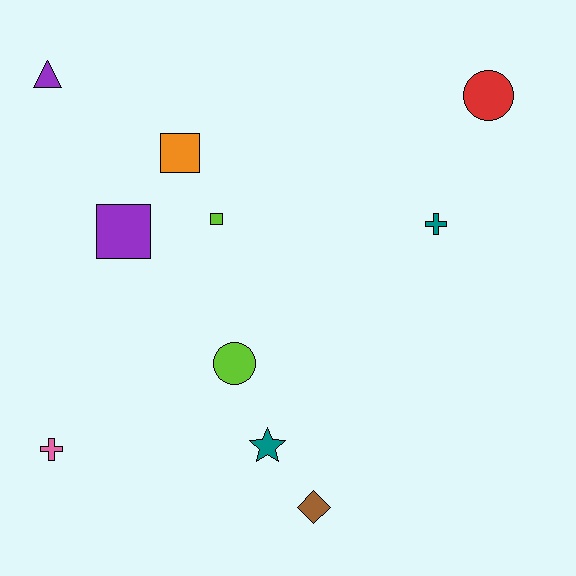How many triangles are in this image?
There is 1 triangle.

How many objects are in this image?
There are 10 objects.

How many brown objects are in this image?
There is 1 brown object.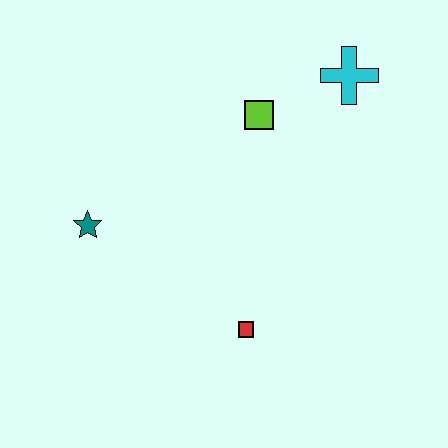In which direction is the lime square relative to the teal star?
The lime square is to the right of the teal star.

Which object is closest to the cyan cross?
The lime square is closest to the cyan cross.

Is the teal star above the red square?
Yes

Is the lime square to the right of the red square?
Yes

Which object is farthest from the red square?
The cyan cross is farthest from the red square.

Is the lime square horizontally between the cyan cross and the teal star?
Yes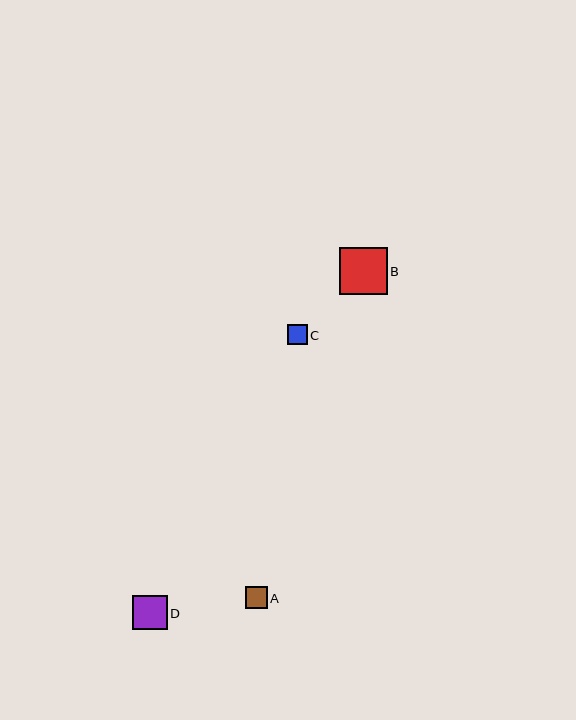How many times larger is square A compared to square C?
Square A is approximately 1.1 times the size of square C.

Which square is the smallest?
Square C is the smallest with a size of approximately 20 pixels.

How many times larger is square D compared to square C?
Square D is approximately 1.7 times the size of square C.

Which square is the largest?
Square B is the largest with a size of approximately 48 pixels.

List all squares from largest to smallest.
From largest to smallest: B, D, A, C.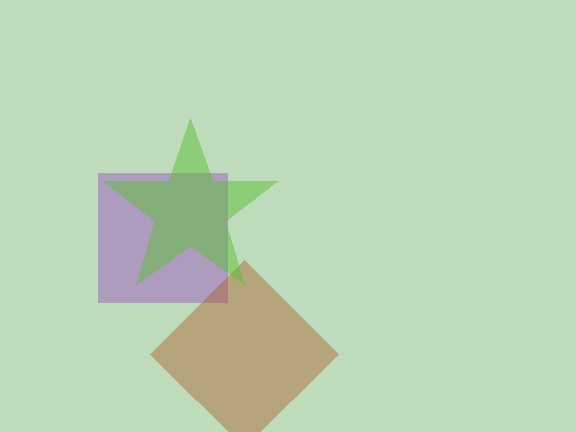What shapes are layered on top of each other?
The layered shapes are: a purple square, a brown diamond, a lime star.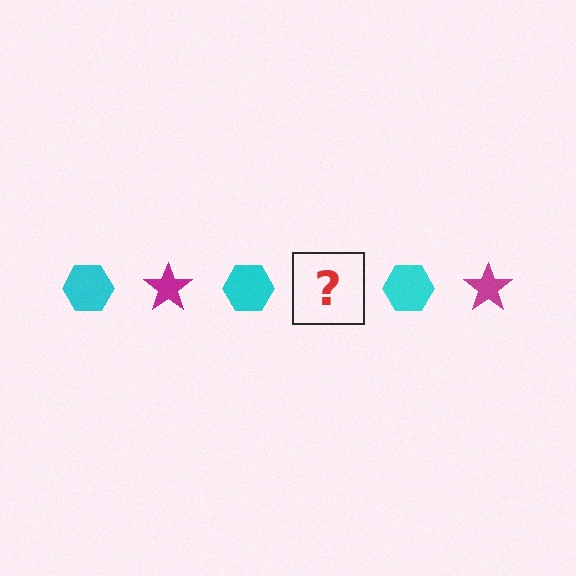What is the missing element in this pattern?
The missing element is a magenta star.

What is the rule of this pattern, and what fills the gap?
The rule is that the pattern alternates between cyan hexagon and magenta star. The gap should be filled with a magenta star.